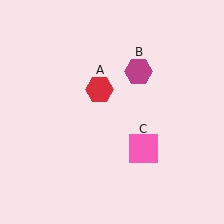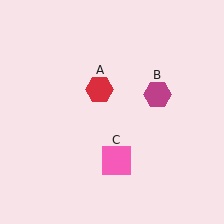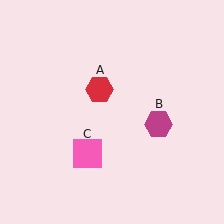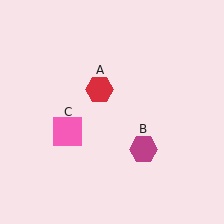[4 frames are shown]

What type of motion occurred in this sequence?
The magenta hexagon (object B), pink square (object C) rotated clockwise around the center of the scene.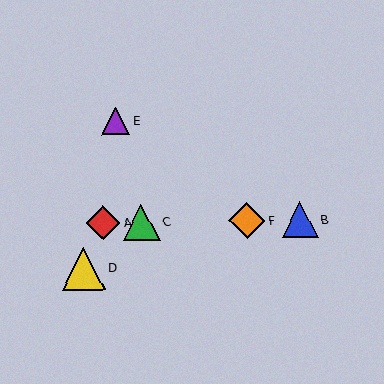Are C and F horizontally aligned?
Yes, both are at y≈222.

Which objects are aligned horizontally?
Objects A, B, C, F are aligned horizontally.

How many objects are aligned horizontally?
4 objects (A, B, C, F) are aligned horizontally.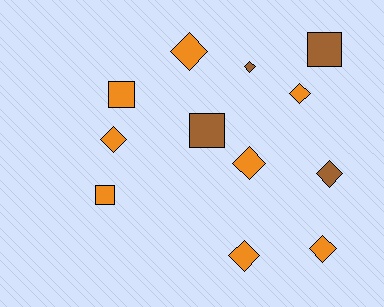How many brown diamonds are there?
There are 2 brown diamonds.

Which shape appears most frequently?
Diamond, with 8 objects.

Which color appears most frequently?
Orange, with 8 objects.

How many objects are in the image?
There are 12 objects.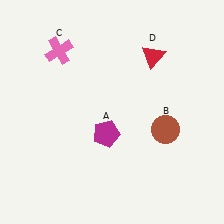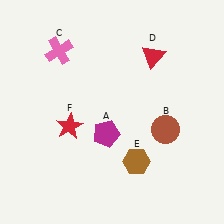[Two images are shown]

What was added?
A brown hexagon (E), a red star (F) were added in Image 2.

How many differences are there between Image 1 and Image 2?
There are 2 differences between the two images.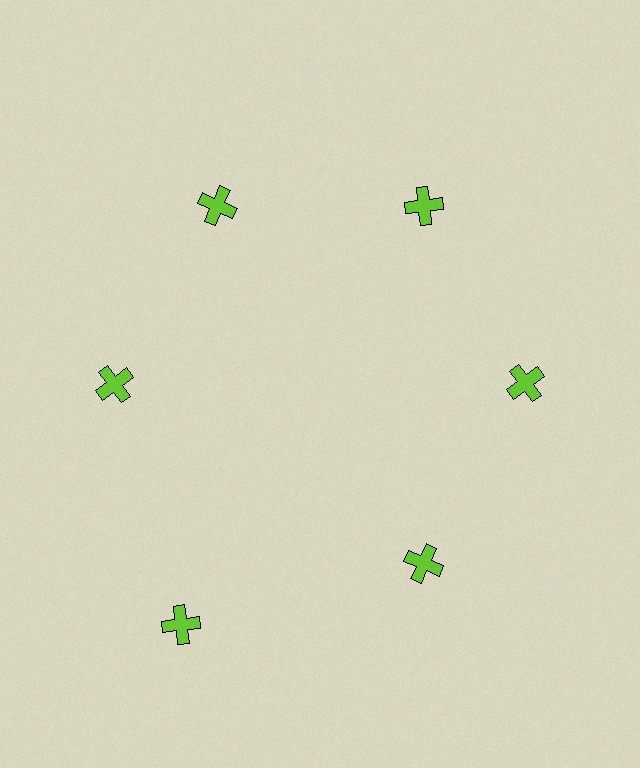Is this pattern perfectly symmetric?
No. The 6 lime crosses are arranged in a ring, but one element near the 7 o'clock position is pushed outward from the center, breaking the 6-fold rotational symmetry.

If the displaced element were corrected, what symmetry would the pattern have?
It would have 6-fold rotational symmetry — the pattern would map onto itself every 60 degrees.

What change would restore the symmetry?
The symmetry would be restored by moving it inward, back onto the ring so that all 6 crosses sit at equal angles and equal distance from the center.